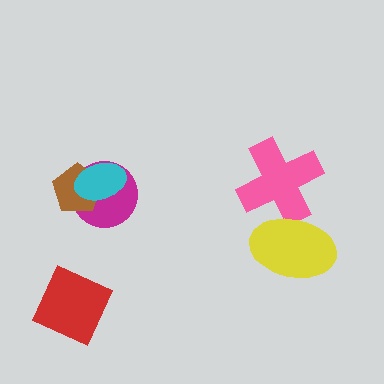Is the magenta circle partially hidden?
Yes, it is partially covered by another shape.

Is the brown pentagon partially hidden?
Yes, it is partially covered by another shape.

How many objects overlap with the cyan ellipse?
2 objects overlap with the cyan ellipse.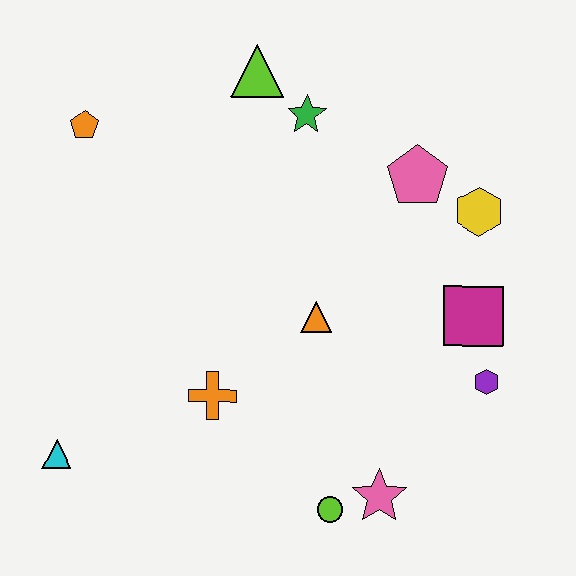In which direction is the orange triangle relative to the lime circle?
The orange triangle is above the lime circle.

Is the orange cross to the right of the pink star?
No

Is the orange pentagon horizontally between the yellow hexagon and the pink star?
No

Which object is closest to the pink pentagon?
The yellow hexagon is closest to the pink pentagon.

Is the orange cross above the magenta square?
No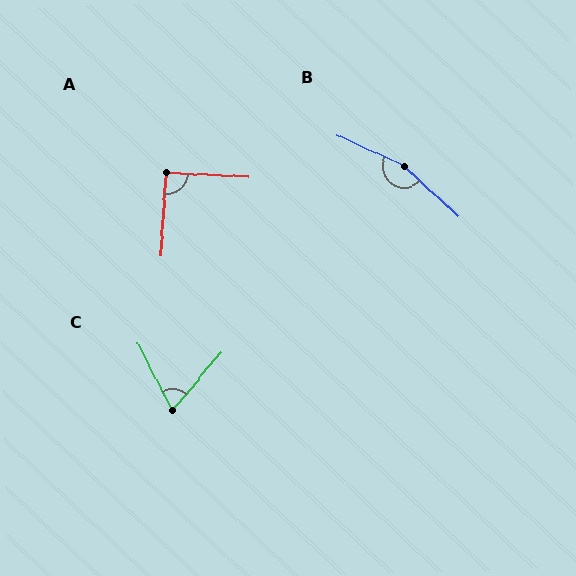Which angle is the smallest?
C, at approximately 67 degrees.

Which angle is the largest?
B, at approximately 162 degrees.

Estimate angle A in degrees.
Approximately 90 degrees.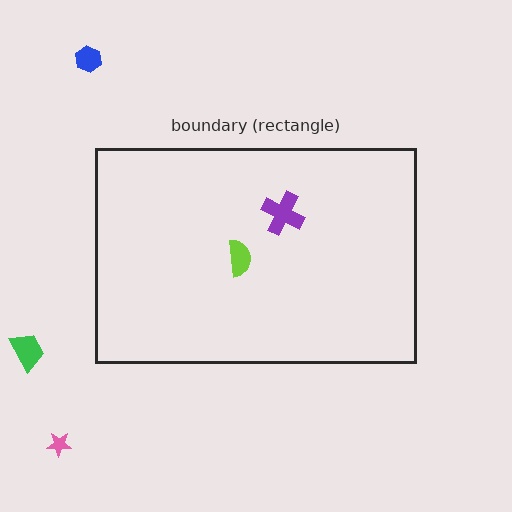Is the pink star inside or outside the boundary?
Outside.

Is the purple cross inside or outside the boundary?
Inside.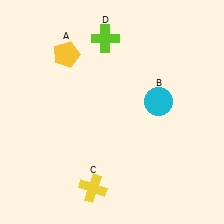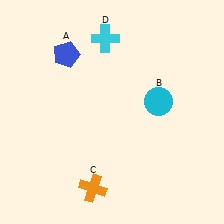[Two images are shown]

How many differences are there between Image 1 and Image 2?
There are 3 differences between the two images.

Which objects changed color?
A changed from yellow to blue. C changed from yellow to orange. D changed from lime to cyan.